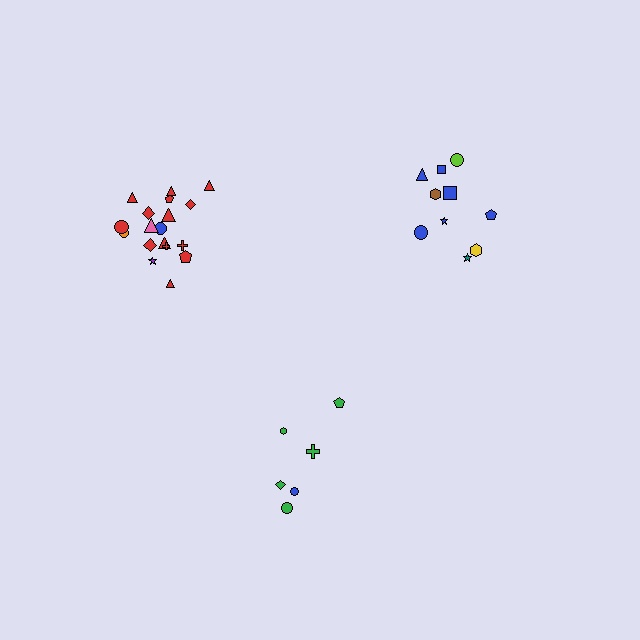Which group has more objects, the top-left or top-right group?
The top-left group.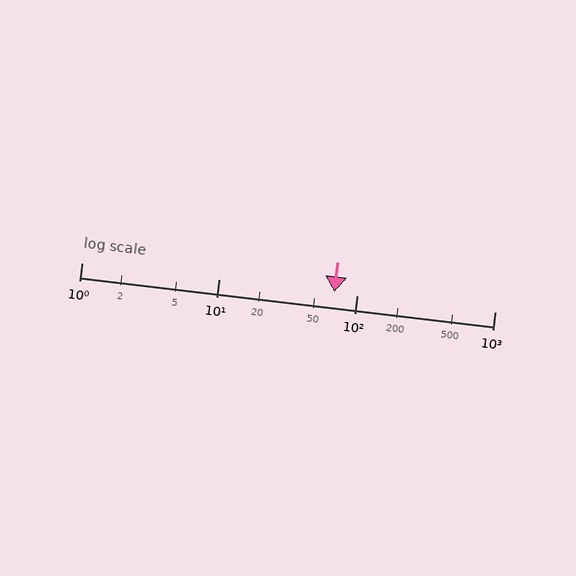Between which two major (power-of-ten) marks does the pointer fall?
The pointer is between 10 and 100.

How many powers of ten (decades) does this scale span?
The scale spans 3 decades, from 1 to 1000.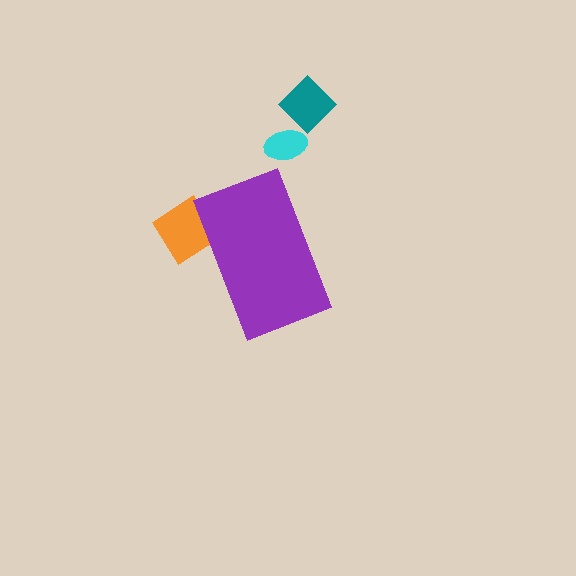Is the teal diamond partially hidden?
No, the teal diamond is fully visible.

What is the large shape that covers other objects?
A purple rectangle.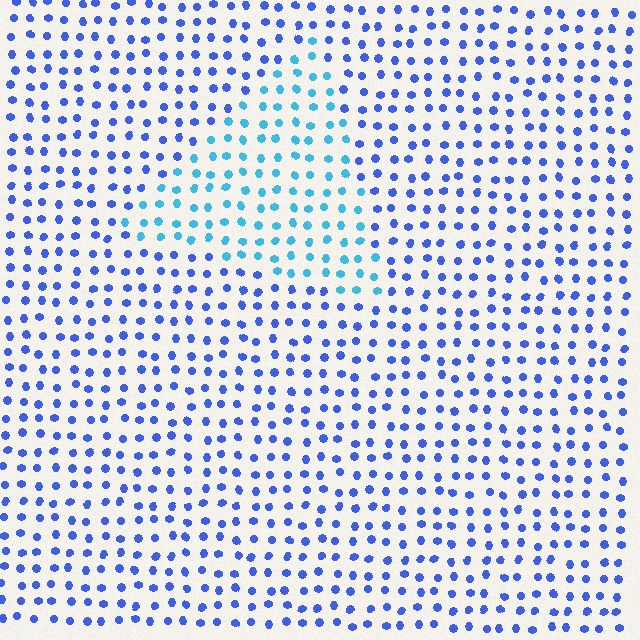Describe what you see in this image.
The image is filled with small blue elements in a uniform arrangement. A triangle-shaped region is visible where the elements are tinted to a slightly different hue, forming a subtle color boundary.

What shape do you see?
I see a triangle.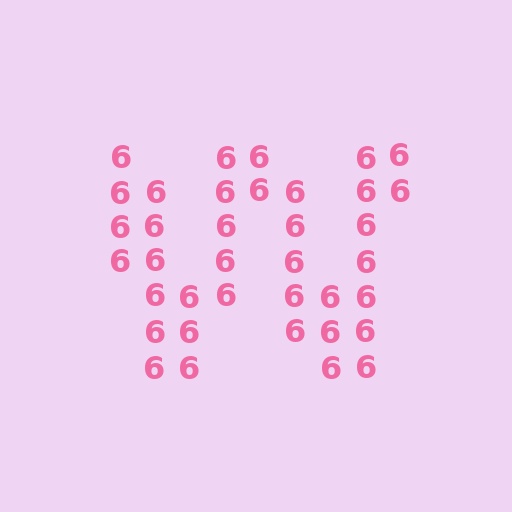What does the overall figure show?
The overall figure shows the letter W.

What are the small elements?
The small elements are digit 6's.